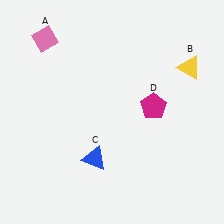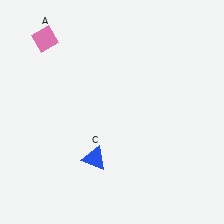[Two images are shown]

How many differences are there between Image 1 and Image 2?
There are 2 differences between the two images.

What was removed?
The magenta pentagon (D), the yellow triangle (B) were removed in Image 2.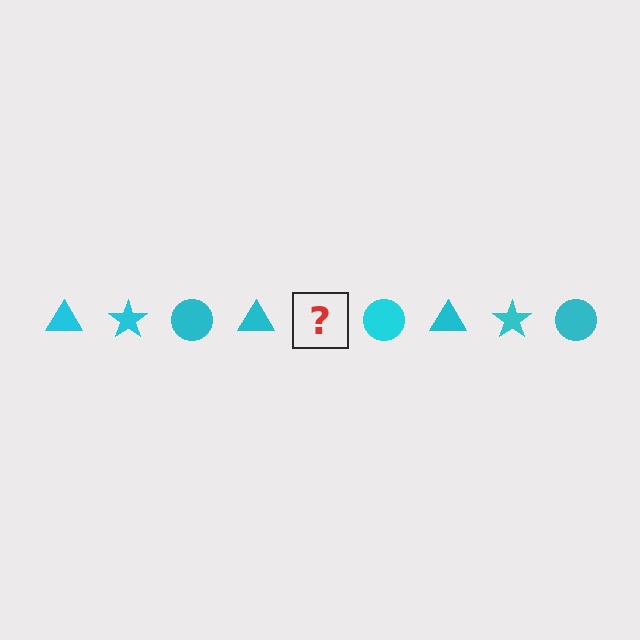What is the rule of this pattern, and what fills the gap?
The rule is that the pattern cycles through triangle, star, circle shapes in cyan. The gap should be filled with a cyan star.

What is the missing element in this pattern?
The missing element is a cyan star.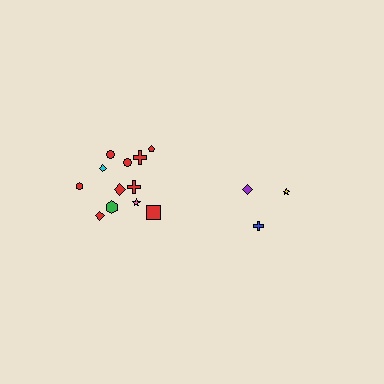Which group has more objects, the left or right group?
The left group.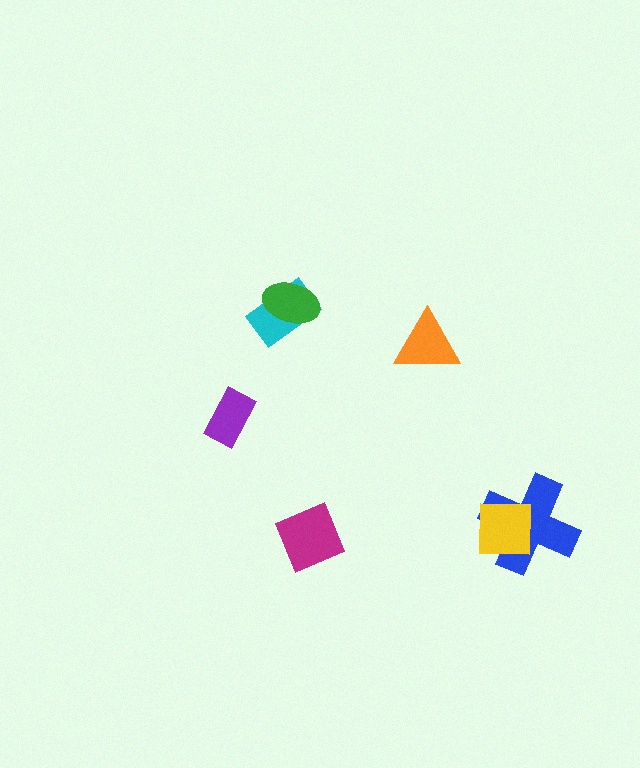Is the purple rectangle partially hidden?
No, no other shape covers it.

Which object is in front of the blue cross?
The yellow square is in front of the blue cross.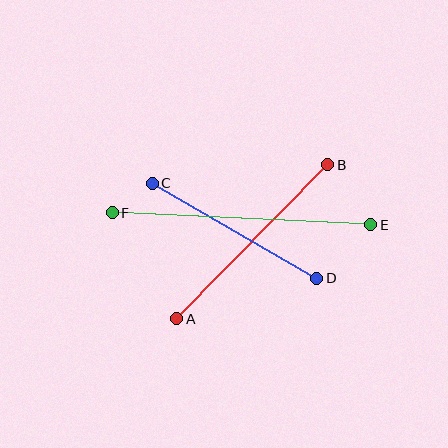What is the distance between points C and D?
The distance is approximately 190 pixels.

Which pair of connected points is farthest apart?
Points E and F are farthest apart.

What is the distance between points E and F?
The distance is approximately 259 pixels.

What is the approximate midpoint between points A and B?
The midpoint is at approximately (252, 242) pixels.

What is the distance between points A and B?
The distance is approximately 216 pixels.